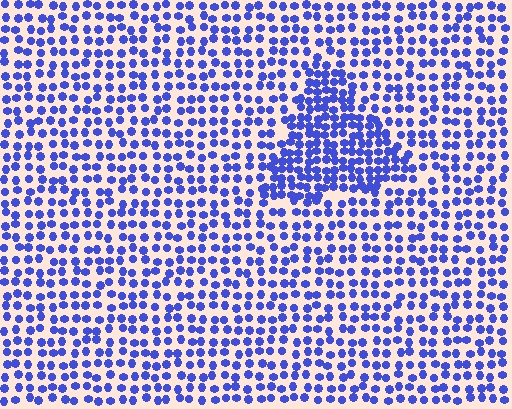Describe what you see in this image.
The image contains small blue elements arranged at two different densities. A triangle-shaped region is visible where the elements are more densely packed than the surrounding area.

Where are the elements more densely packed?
The elements are more densely packed inside the triangle boundary.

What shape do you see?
I see a triangle.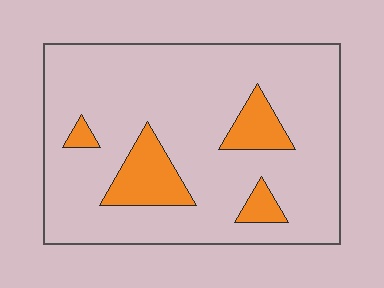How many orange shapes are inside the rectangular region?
4.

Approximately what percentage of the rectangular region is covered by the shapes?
Approximately 15%.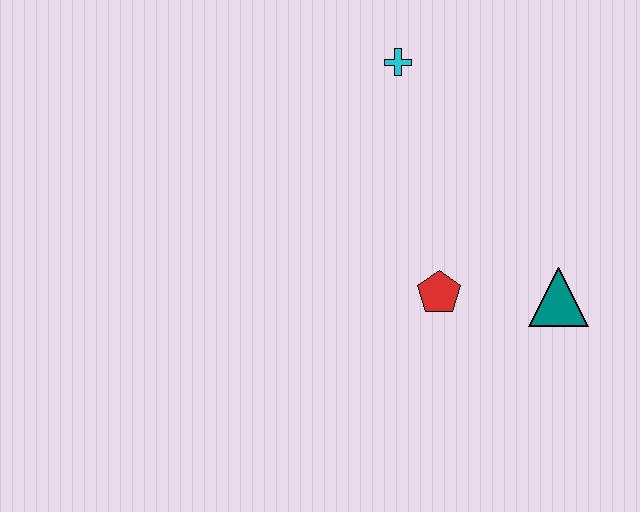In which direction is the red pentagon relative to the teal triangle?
The red pentagon is to the left of the teal triangle.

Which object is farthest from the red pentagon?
The cyan cross is farthest from the red pentagon.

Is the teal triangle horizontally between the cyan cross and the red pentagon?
No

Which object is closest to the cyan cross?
The red pentagon is closest to the cyan cross.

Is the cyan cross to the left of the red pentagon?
Yes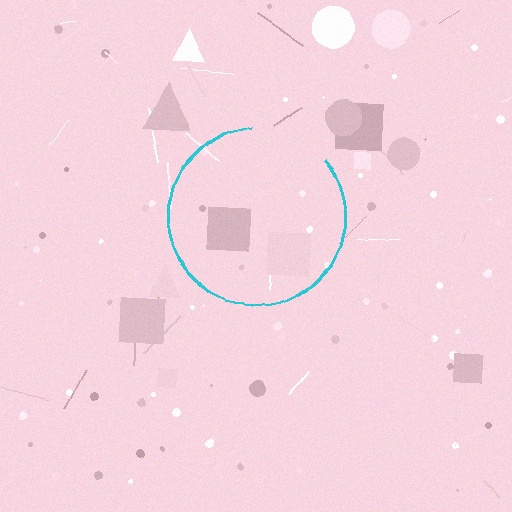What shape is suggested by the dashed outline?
The dashed outline suggests a circle.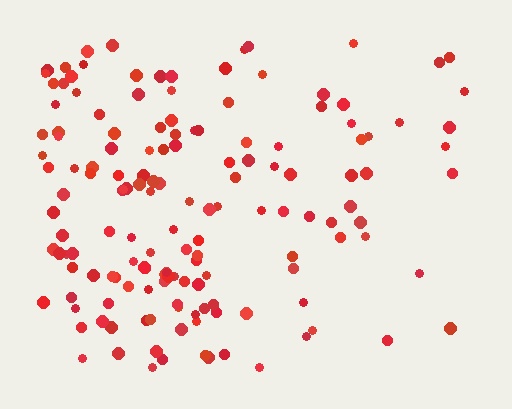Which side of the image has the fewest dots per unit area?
The right.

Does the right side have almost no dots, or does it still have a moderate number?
Still a moderate number, just noticeably fewer than the left.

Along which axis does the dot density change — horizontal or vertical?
Horizontal.